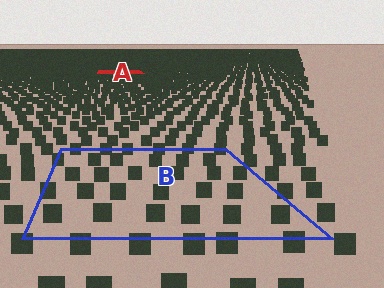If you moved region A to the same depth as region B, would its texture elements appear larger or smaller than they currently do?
They would appear larger. At a closer depth, the same texture elements are projected at a bigger on-screen size.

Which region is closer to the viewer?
Region B is closer. The texture elements there are larger and more spread out.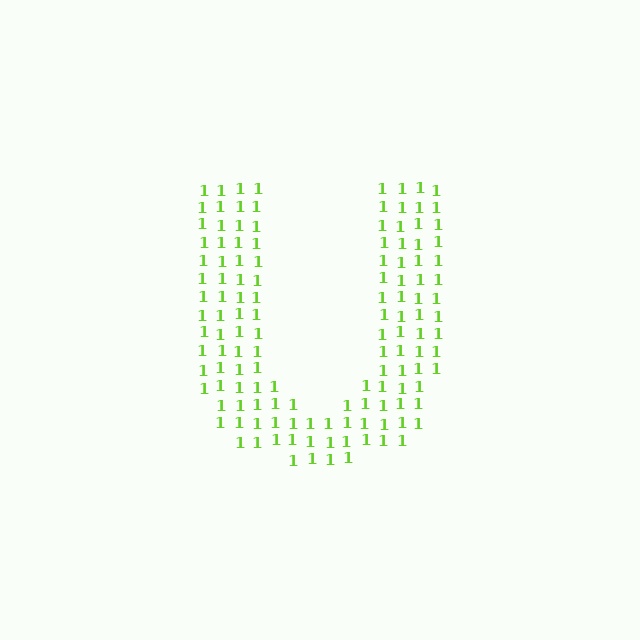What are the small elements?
The small elements are digit 1's.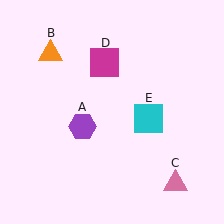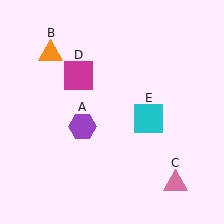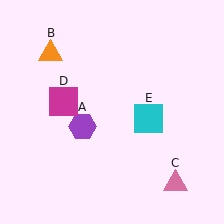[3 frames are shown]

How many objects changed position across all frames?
1 object changed position: magenta square (object D).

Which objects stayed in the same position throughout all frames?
Purple hexagon (object A) and orange triangle (object B) and pink triangle (object C) and cyan square (object E) remained stationary.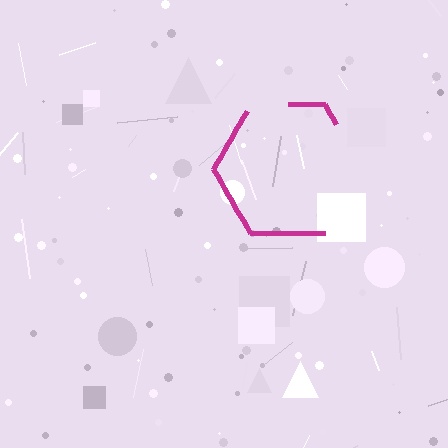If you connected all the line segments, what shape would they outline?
They would outline a hexagon.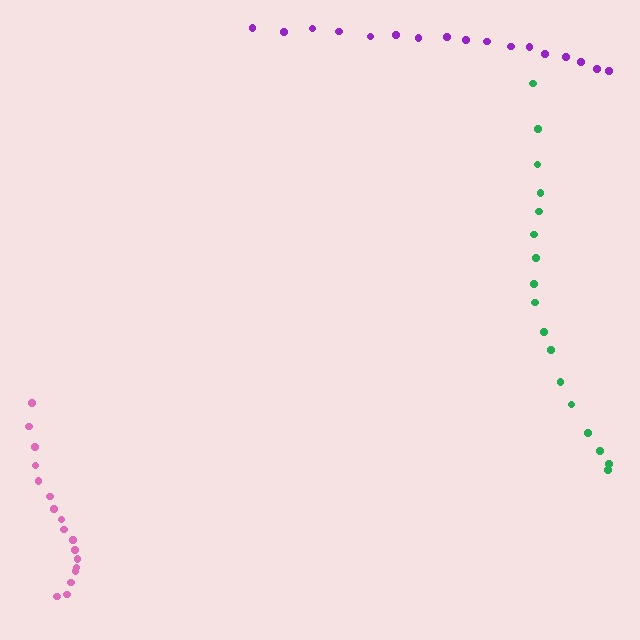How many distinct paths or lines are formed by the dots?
There are 3 distinct paths.